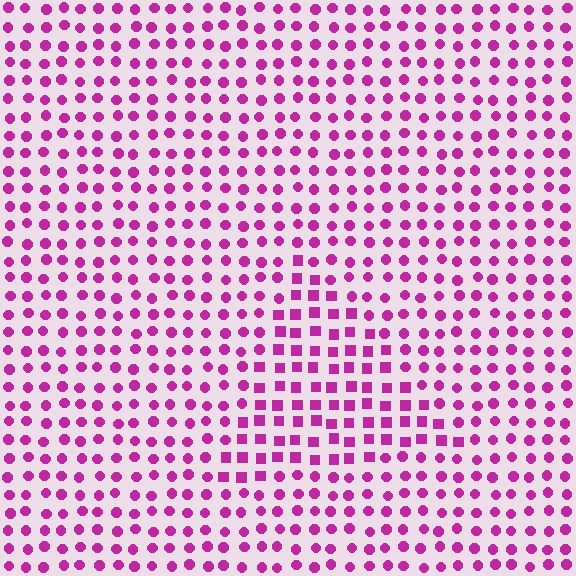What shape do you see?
I see a triangle.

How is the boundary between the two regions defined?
The boundary is defined by a change in element shape: squares inside vs. circles outside. All elements share the same color and spacing.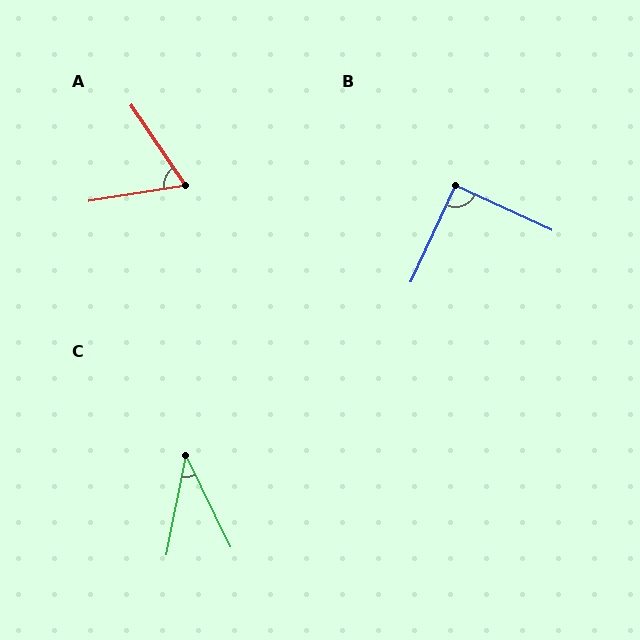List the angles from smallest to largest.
C (37°), A (65°), B (90°).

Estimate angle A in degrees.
Approximately 65 degrees.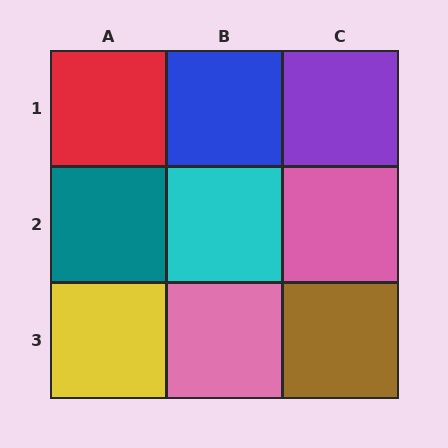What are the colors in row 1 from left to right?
Red, blue, purple.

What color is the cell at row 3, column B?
Pink.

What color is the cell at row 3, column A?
Yellow.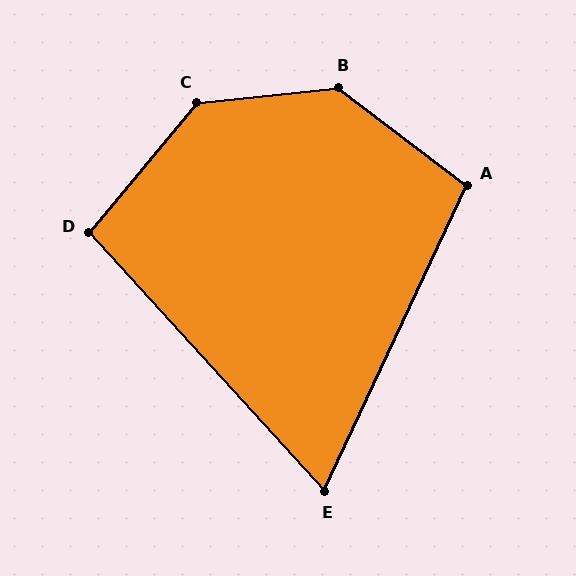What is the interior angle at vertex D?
Approximately 98 degrees (obtuse).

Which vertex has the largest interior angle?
B, at approximately 137 degrees.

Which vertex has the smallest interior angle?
E, at approximately 67 degrees.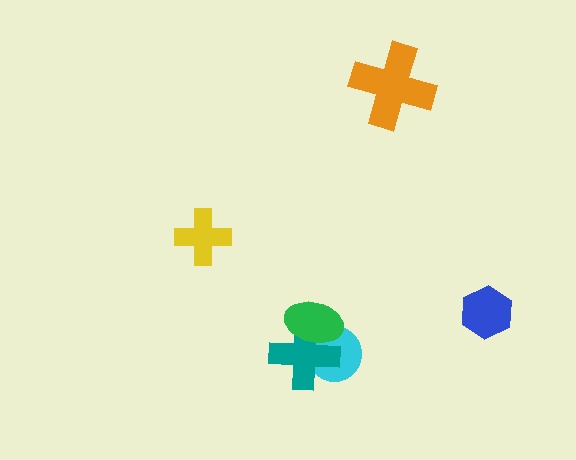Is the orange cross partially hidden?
No, no other shape covers it.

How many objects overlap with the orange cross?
0 objects overlap with the orange cross.